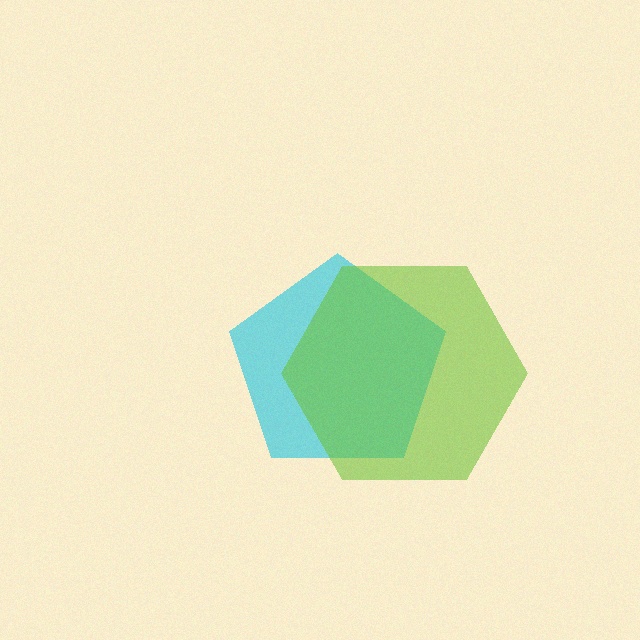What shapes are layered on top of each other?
The layered shapes are: a cyan pentagon, a lime hexagon.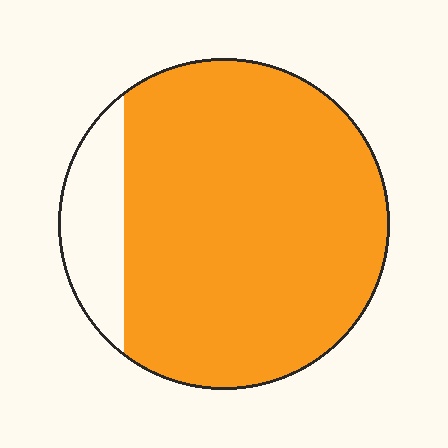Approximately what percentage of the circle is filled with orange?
Approximately 85%.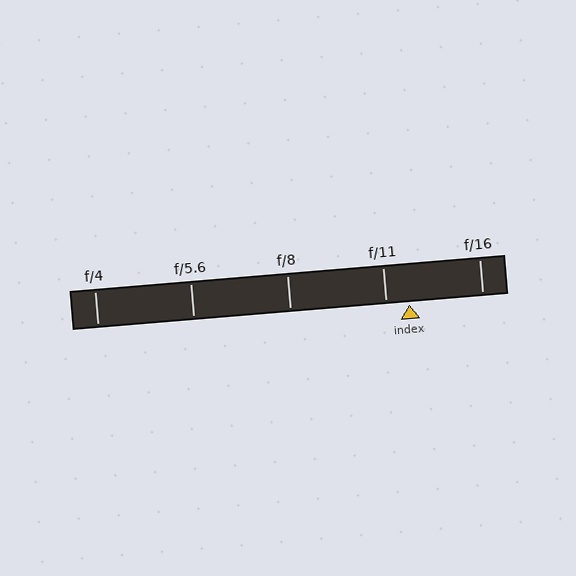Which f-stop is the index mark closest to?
The index mark is closest to f/11.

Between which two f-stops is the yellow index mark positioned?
The index mark is between f/11 and f/16.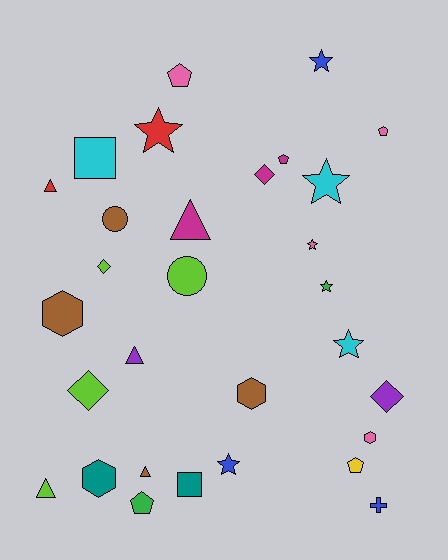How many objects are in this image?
There are 30 objects.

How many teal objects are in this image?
There are 2 teal objects.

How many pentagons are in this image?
There are 5 pentagons.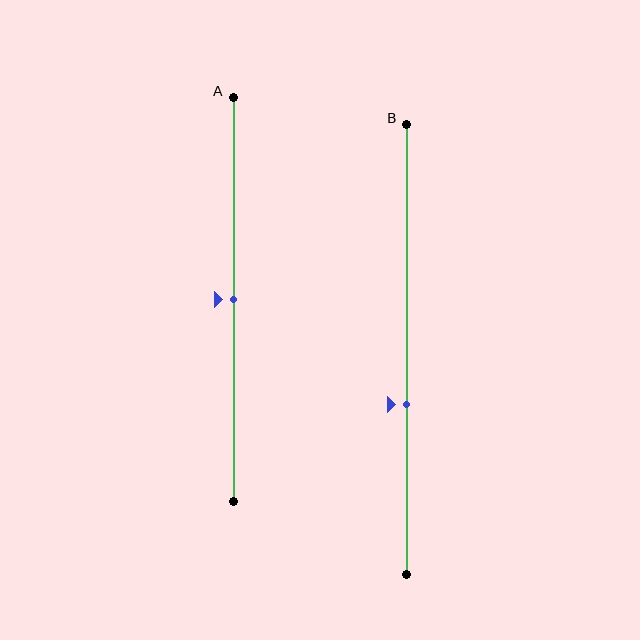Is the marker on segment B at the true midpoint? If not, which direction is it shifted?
No, the marker on segment B is shifted downward by about 12% of the segment length.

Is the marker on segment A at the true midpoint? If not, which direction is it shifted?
Yes, the marker on segment A is at the true midpoint.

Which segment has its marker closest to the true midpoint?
Segment A has its marker closest to the true midpoint.